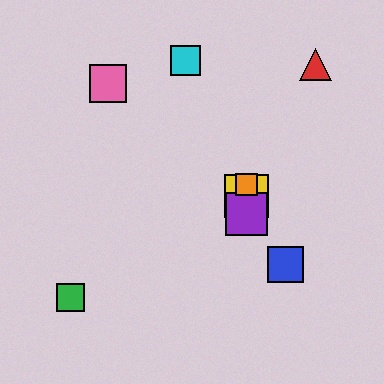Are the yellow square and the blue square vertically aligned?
No, the yellow square is at x≈246 and the blue square is at x≈285.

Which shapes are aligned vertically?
The yellow square, the purple square, the orange square are aligned vertically.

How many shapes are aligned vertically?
3 shapes (the yellow square, the purple square, the orange square) are aligned vertically.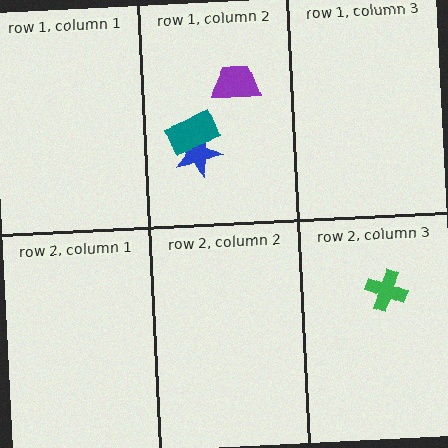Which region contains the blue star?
The row 1, column 2 region.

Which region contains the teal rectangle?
The row 1, column 2 region.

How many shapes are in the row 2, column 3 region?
1.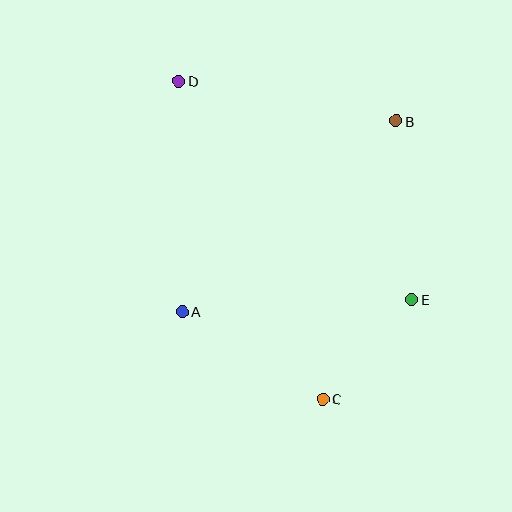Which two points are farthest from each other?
Points C and D are farthest from each other.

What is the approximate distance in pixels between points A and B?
The distance between A and B is approximately 286 pixels.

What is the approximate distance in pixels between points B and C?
The distance between B and C is approximately 288 pixels.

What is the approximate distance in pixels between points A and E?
The distance between A and E is approximately 229 pixels.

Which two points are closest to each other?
Points C and E are closest to each other.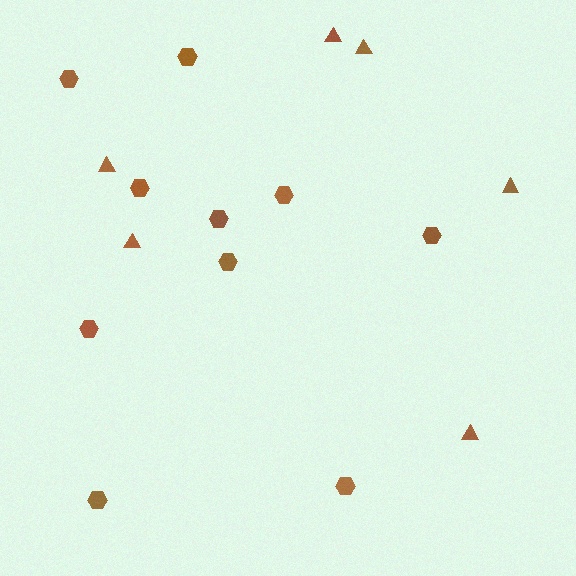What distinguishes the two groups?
There are 2 groups: one group of triangles (6) and one group of hexagons (10).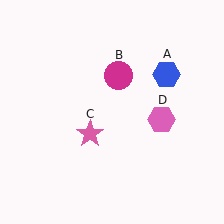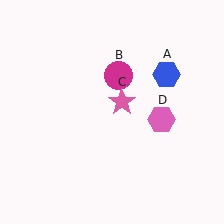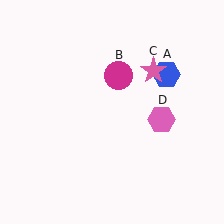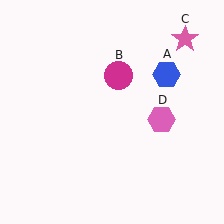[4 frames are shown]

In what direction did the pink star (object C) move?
The pink star (object C) moved up and to the right.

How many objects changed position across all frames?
1 object changed position: pink star (object C).